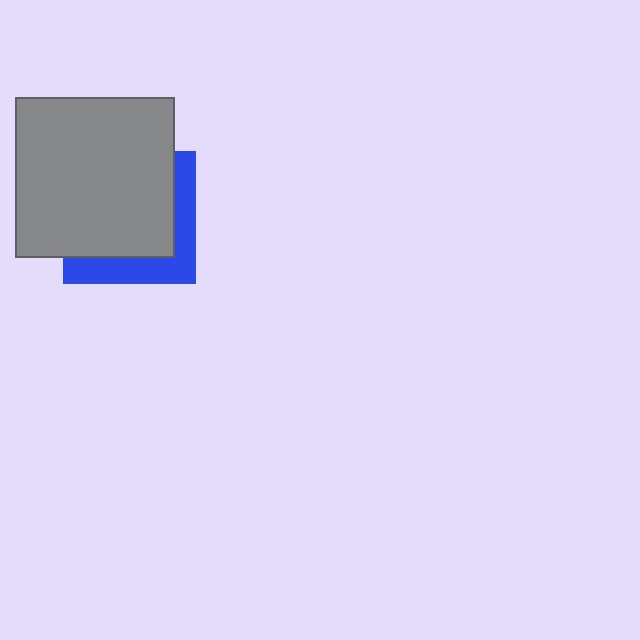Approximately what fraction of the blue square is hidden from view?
Roughly 68% of the blue square is hidden behind the gray square.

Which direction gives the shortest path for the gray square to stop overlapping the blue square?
Moving toward the upper-left gives the shortest separation.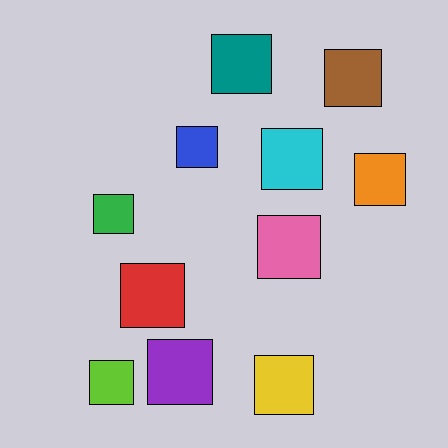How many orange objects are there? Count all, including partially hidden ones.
There is 1 orange object.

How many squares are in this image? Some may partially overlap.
There are 11 squares.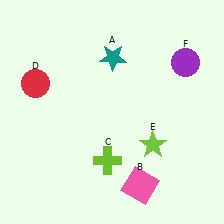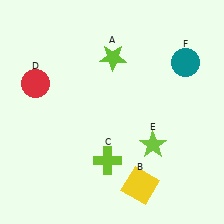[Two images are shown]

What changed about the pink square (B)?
In Image 1, B is pink. In Image 2, it changed to yellow.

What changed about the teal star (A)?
In Image 1, A is teal. In Image 2, it changed to lime.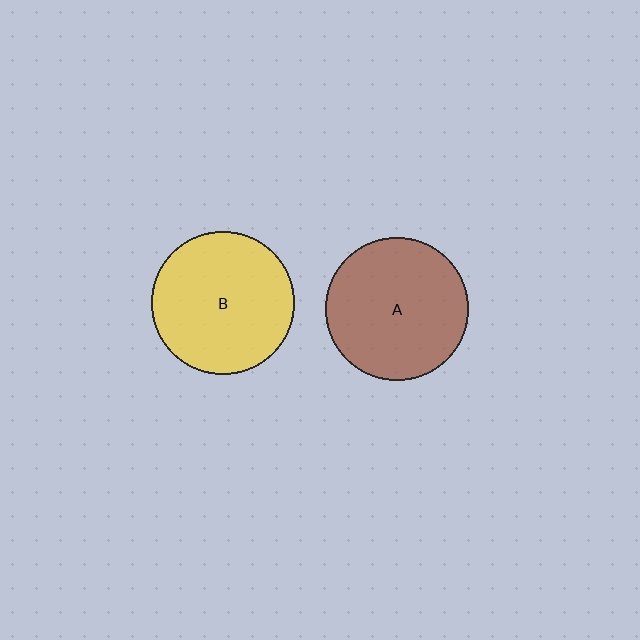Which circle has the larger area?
Circle B (yellow).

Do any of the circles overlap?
No, none of the circles overlap.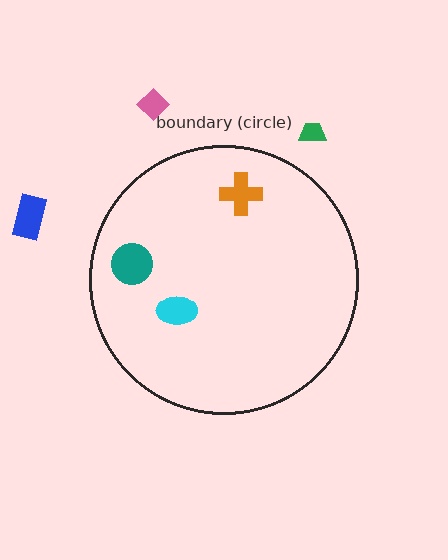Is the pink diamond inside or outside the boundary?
Outside.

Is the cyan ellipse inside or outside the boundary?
Inside.